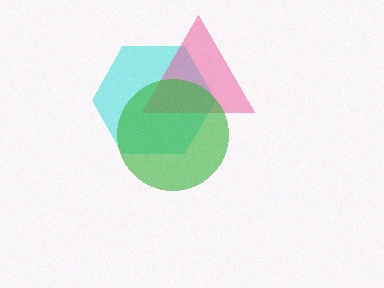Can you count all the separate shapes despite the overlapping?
Yes, there are 3 separate shapes.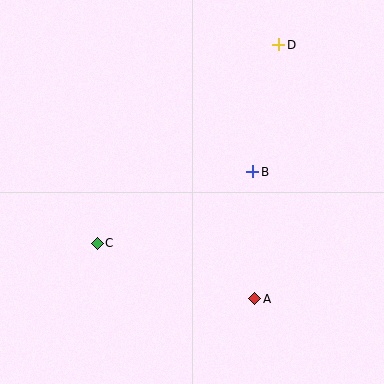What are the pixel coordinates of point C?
Point C is at (97, 243).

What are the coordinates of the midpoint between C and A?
The midpoint between C and A is at (176, 271).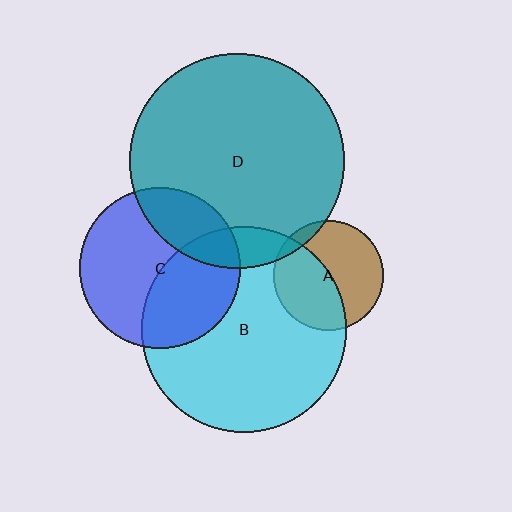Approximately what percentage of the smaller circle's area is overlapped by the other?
Approximately 25%.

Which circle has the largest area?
Circle D (teal).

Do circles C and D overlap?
Yes.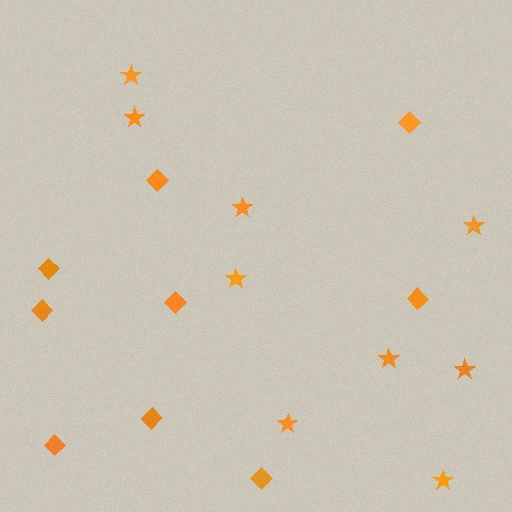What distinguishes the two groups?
There are 2 groups: one group of stars (9) and one group of diamonds (9).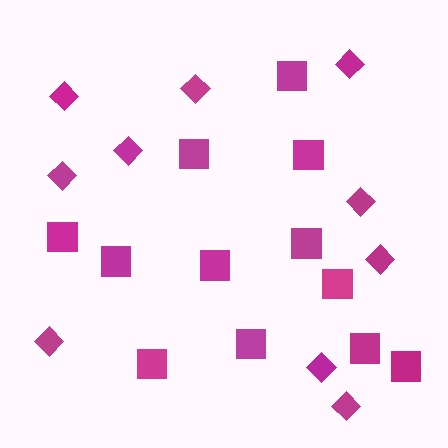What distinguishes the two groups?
There are 2 groups: one group of diamonds (10) and one group of squares (12).